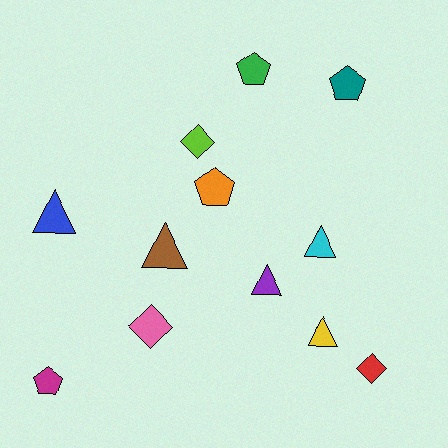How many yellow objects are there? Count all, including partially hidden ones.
There is 1 yellow object.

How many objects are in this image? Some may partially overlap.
There are 12 objects.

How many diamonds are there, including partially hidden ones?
There are 3 diamonds.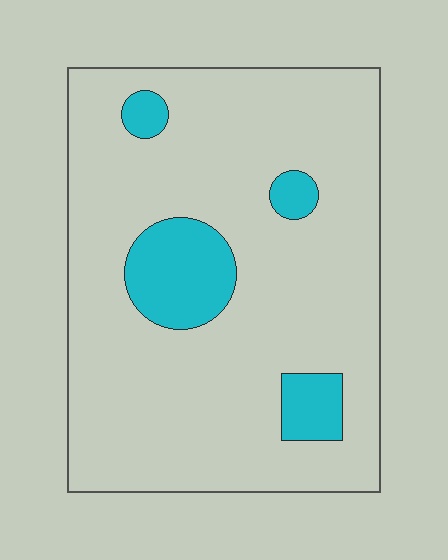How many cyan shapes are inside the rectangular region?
4.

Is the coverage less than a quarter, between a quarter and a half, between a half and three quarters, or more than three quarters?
Less than a quarter.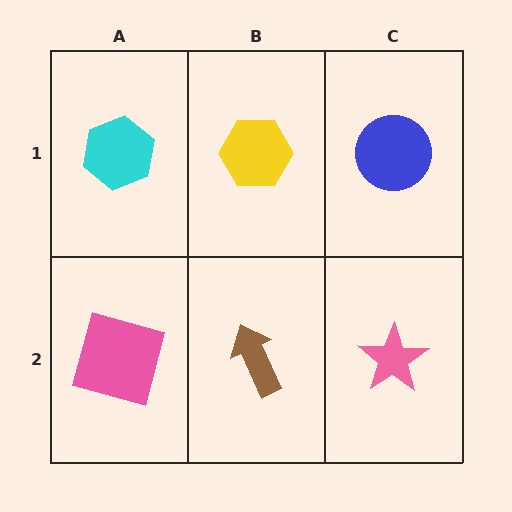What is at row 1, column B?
A yellow hexagon.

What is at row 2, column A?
A pink square.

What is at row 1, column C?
A blue circle.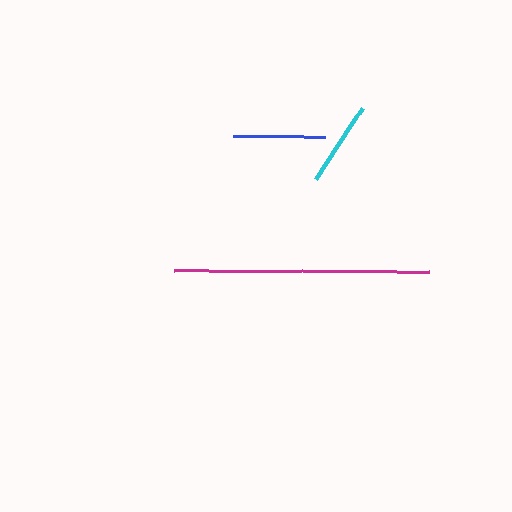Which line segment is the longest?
The magenta line is the longest at approximately 255 pixels.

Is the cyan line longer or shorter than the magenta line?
The magenta line is longer than the cyan line.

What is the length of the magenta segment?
The magenta segment is approximately 255 pixels long.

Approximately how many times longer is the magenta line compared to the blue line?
The magenta line is approximately 2.8 times the length of the blue line.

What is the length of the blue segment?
The blue segment is approximately 91 pixels long.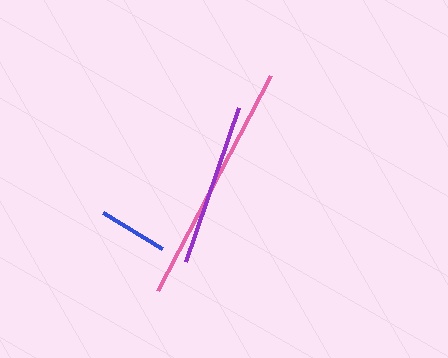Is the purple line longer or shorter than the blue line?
The purple line is longer than the blue line.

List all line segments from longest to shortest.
From longest to shortest: pink, purple, blue.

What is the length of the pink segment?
The pink segment is approximately 243 pixels long.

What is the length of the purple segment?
The purple segment is approximately 163 pixels long.